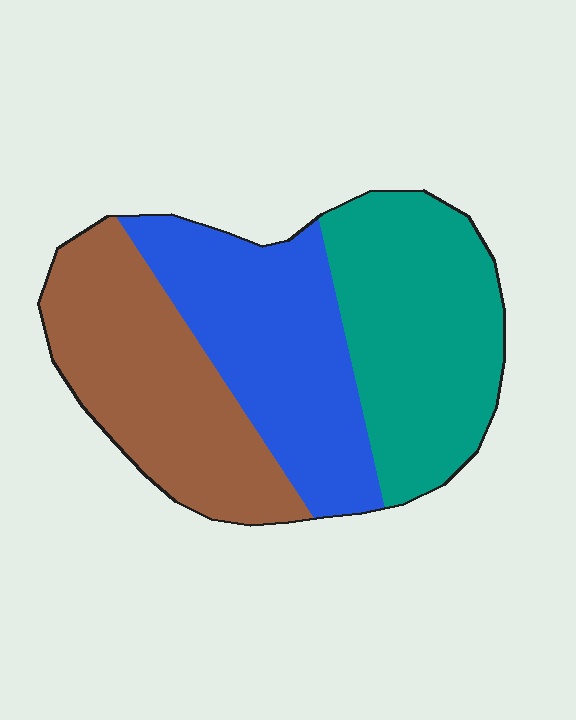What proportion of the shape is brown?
Brown takes up about one third (1/3) of the shape.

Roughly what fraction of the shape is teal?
Teal takes up between a third and a half of the shape.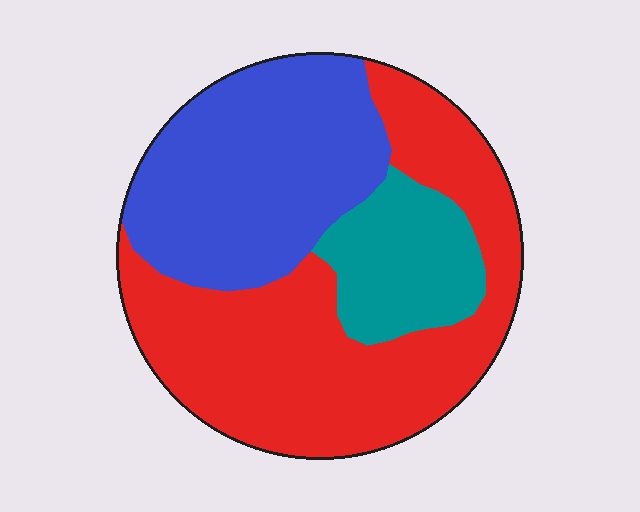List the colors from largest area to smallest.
From largest to smallest: red, blue, teal.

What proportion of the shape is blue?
Blue takes up about one third (1/3) of the shape.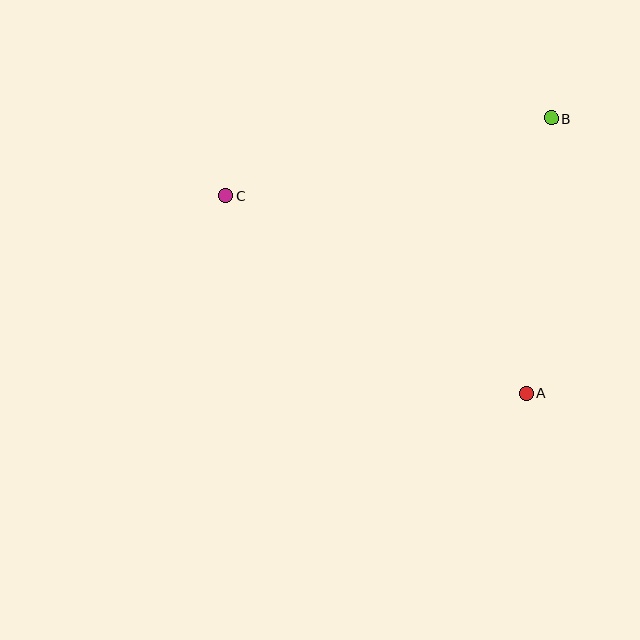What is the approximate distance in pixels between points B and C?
The distance between B and C is approximately 334 pixels.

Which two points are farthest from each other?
Points A and C are farthest from each other.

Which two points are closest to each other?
Points A and B are closest to each other.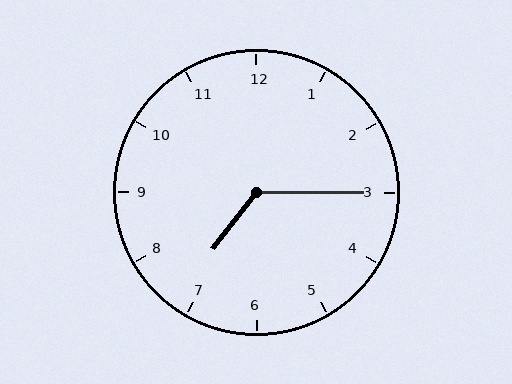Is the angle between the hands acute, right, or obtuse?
It is obtuse.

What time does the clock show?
7:15.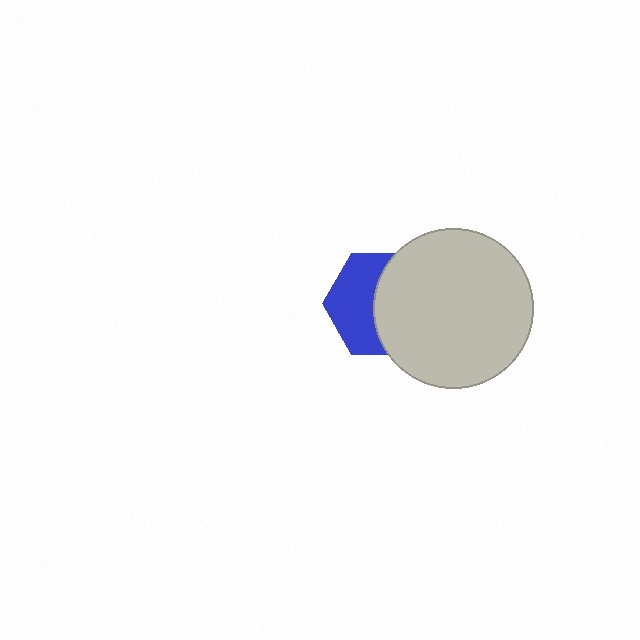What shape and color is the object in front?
The object in front is a light gray circle.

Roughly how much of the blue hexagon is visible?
About half of it is visible (roughly 48%).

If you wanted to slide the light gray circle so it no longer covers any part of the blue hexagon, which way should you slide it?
Slide it right — that is the most direct way to separate the two shapes.